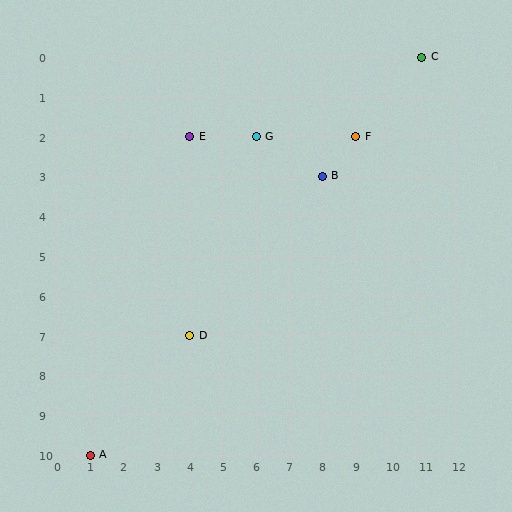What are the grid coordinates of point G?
Point G is at grid coordinates (6, 2).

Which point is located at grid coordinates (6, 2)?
Point G is at (6, 2).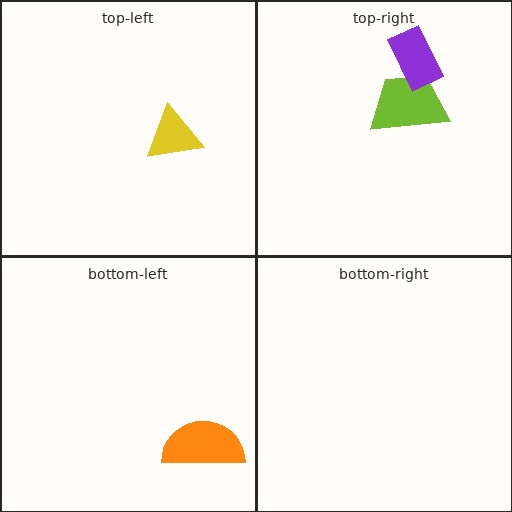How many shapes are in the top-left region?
1.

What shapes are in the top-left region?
The yellow triangle.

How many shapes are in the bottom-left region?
1.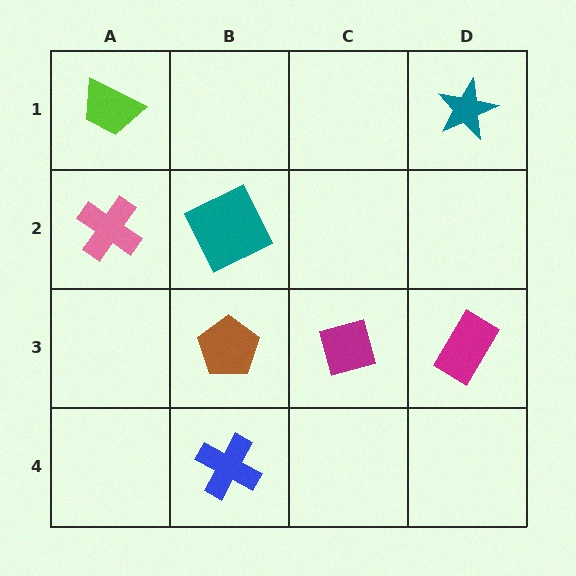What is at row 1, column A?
A lime trapezoid.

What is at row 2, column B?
A teal square.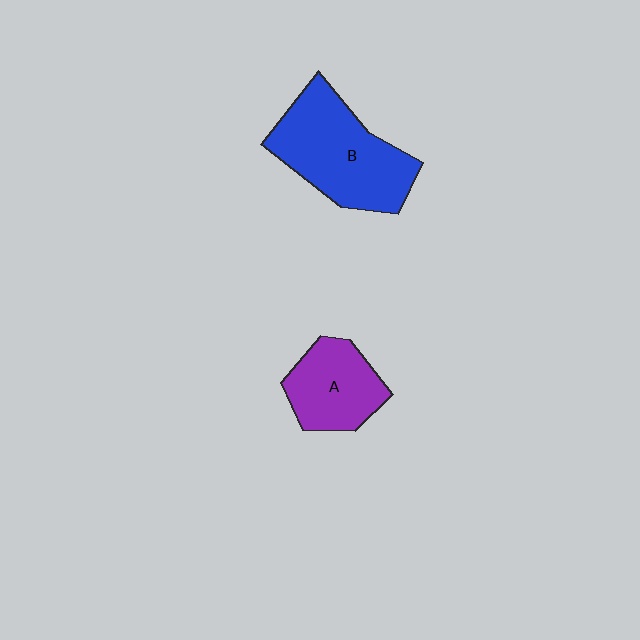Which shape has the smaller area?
Shape A (purple).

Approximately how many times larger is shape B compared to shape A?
Approximately 1.6 times.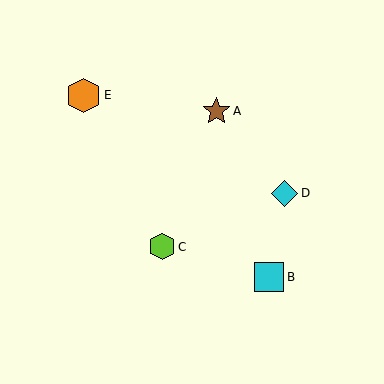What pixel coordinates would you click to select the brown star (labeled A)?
Click at (216, 111) to select the brown star A.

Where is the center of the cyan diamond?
The center of the cyan diamond is at (284, 193).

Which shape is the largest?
The orange hexagon (labeled E) is the largest.